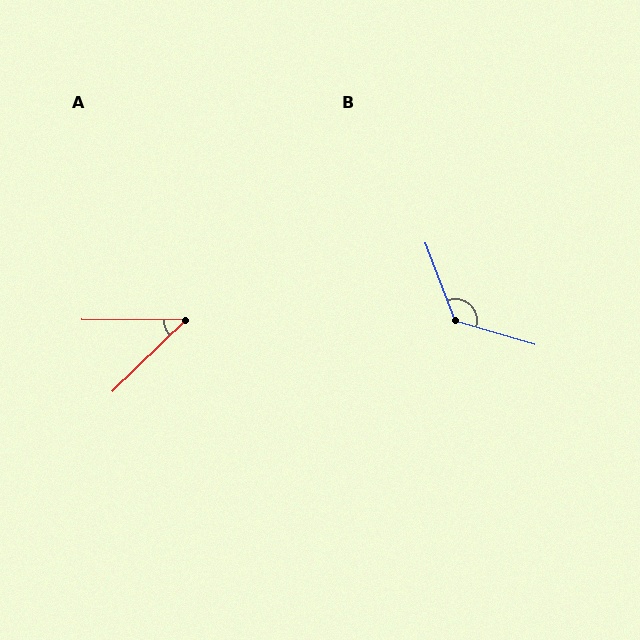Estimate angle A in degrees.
Approximately 44 degrees.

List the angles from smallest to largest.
A (44°), B (127°).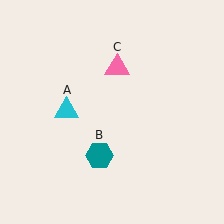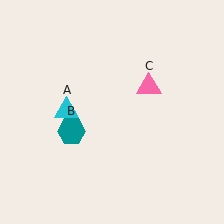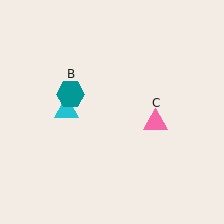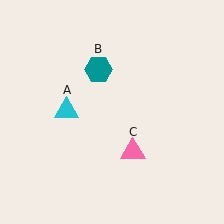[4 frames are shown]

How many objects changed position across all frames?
2 objects changed position: teal hexagon (object B), pink triangle (object C).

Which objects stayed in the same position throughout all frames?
Cyan triangle (object A) remained stationary.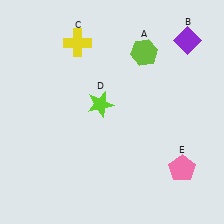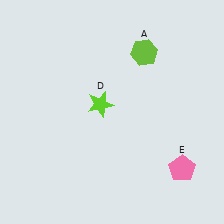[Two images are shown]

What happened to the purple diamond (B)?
The purple diamond (B) was removed in Image 2. It was in the top-right area of Image 1.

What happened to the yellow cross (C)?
The yellow cross (C) was removed in Image 2. It was in the top-left area of Image 1.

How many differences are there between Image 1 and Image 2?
There are 2 differences between the two images.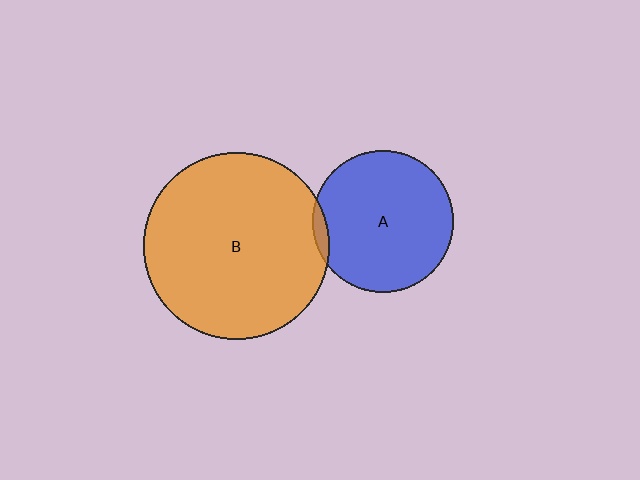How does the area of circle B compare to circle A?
Approximately 1.7 times.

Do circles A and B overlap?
Yes.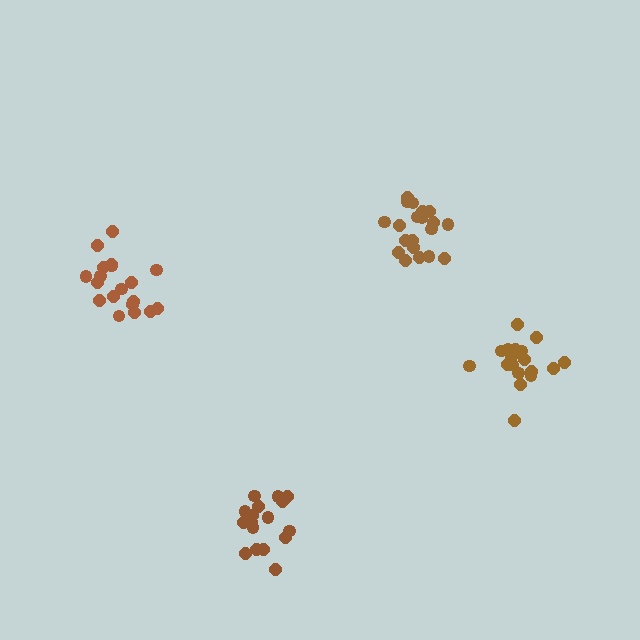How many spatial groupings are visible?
There are 4 spatial groupings.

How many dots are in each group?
Group 1: 17 dots, Group 2: 19 dots, Group 3: 19 dots, Group 4: 20 dots (75 total).